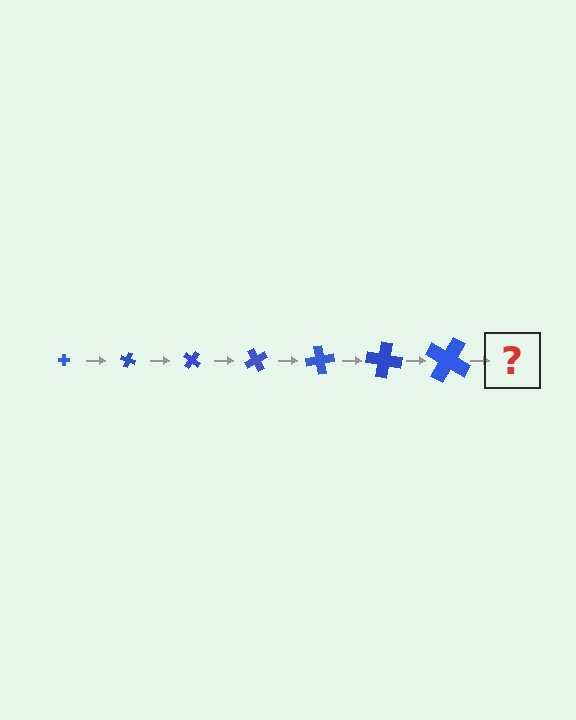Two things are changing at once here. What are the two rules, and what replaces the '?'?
The two rules are that the cross grows larger each step and it rotates 20 degrees each step. The '?' should be a cross, larger than the previous one and rotated 140 degrees from the start.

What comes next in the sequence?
The next element should be a cross, larger than the previous one and rotated 140 degrees from the start.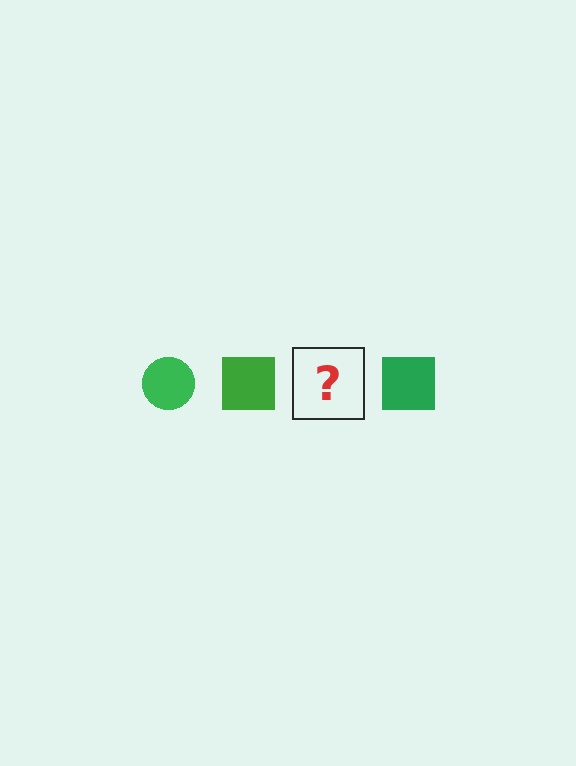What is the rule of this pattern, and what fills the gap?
The rule is that the pattern cycles through circle, square shapes in green. The gap should be filled with a green circle.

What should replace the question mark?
The question mark should be replaced with a green circle.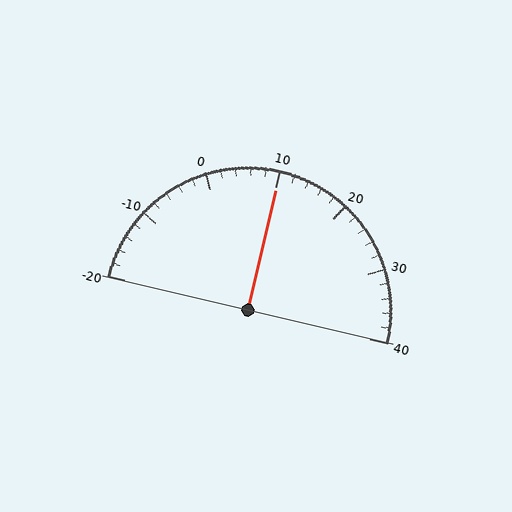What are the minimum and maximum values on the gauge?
The gauge ranges from -20 to 40.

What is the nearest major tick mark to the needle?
The nearest major tick mark is 10.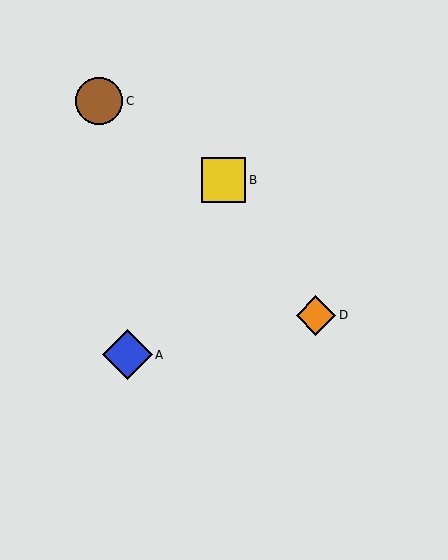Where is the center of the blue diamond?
The center of the blue diamond is at (127, 355).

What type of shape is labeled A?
Shape A is a blue diamond.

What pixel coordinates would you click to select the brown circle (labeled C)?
Click at (99, 101) to select the brown circle C.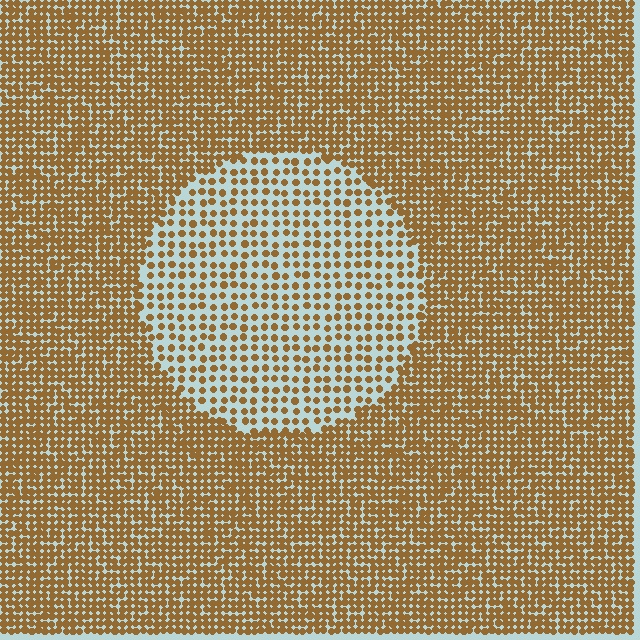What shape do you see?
I see a circle.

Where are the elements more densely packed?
The elements are more densely packed outside the circle boundary.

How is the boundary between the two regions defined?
The boundary is defined by a change in element density (approximately 2.2x ratio). All elements are the same color, size, and shape.